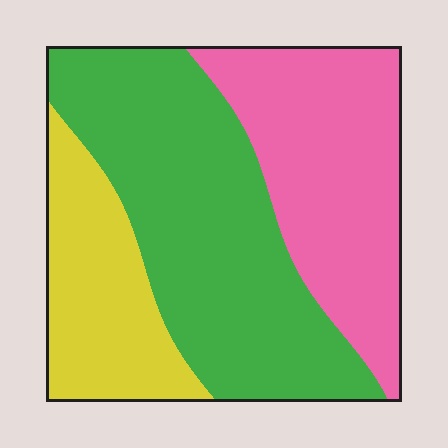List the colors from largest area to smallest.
From largest to smallest: green, pink, yellow.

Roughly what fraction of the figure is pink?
Pink covers around 35% of the figure.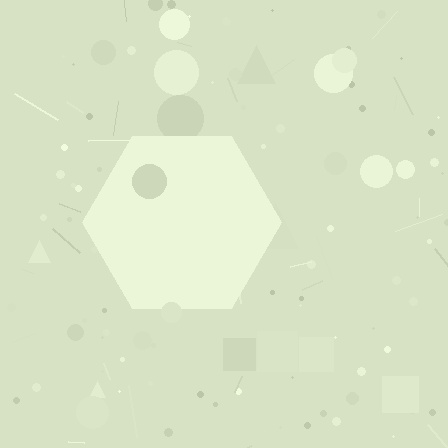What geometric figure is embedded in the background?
A hexagon is embedded in the background.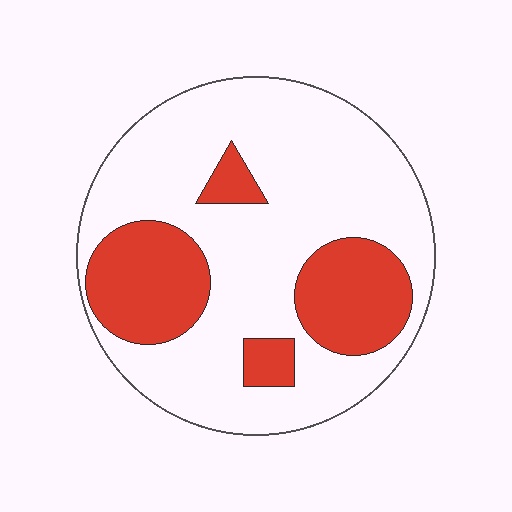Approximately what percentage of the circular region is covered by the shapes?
Approximately 30%.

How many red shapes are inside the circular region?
4.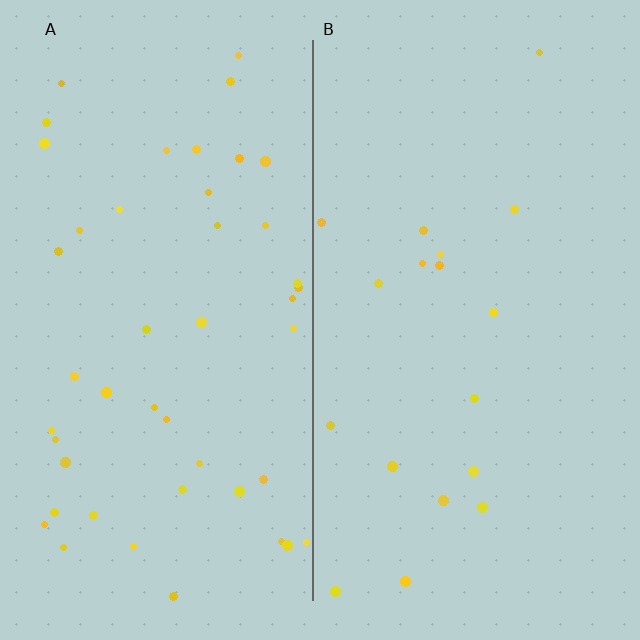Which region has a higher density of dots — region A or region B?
A (the left).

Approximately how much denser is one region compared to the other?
Approximately 2.5× — region A over region B.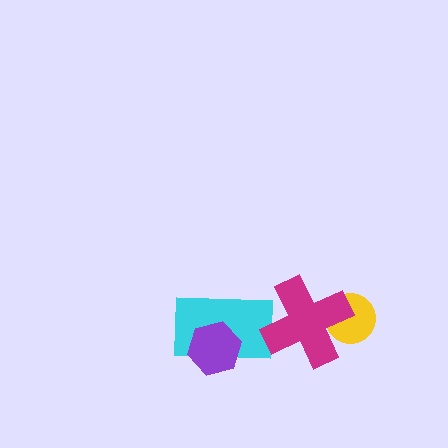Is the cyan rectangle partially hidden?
Yes, it is partially covered by another shape.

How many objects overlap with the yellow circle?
1 object overlaps with the yellow circle.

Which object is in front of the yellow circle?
The magenta cross is in front of the yellow circle.